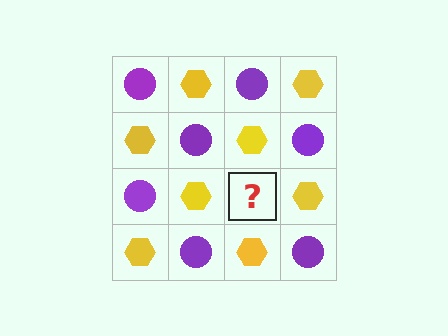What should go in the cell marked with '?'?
The missing cell should contain a purple circle.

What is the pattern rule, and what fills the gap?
The rule is that it alternates purple circle and yellow hexagon in a checkerboard pattern. The gap should be filled with a purple circle.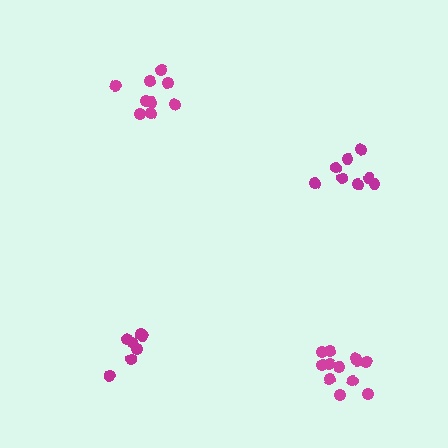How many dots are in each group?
Group 1: 12 dots, Group 2: 8 dots, Group 3: 9 dots, Group 4: 7 dots (36 total).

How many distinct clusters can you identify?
There are 4 distinct clusters.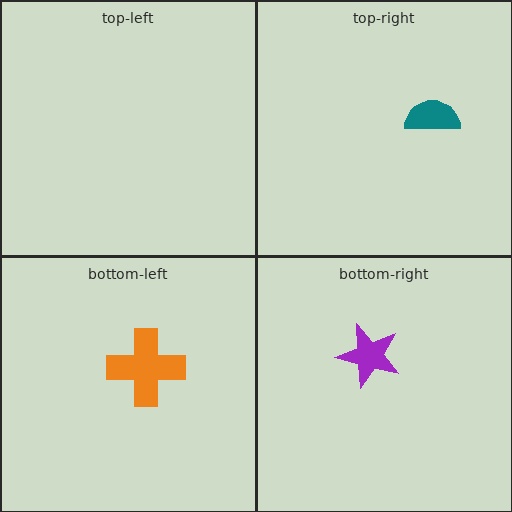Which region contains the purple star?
The bottom-right region.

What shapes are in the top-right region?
The teal semicircle.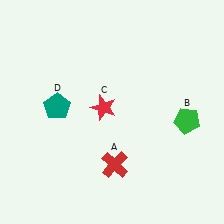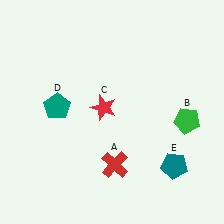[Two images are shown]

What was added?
A teal pentagon (E) was added in Image 2.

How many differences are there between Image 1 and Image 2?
There is 1 difference between the two images.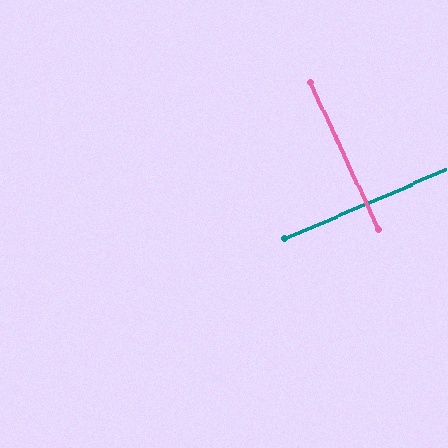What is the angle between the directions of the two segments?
Approximately 89 degrees.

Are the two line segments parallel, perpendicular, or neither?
Perpendicular — they meet at approximately 89°.